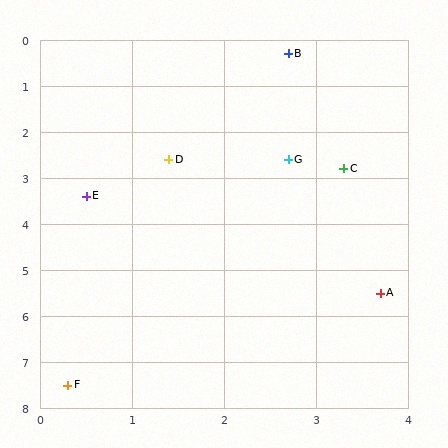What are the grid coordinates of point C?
Point C is at approximately (3.3, 2.8).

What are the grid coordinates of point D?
Point D is at approximately (1.4, 2.6).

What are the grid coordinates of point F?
Point F is at approximately (0.3, 7.5).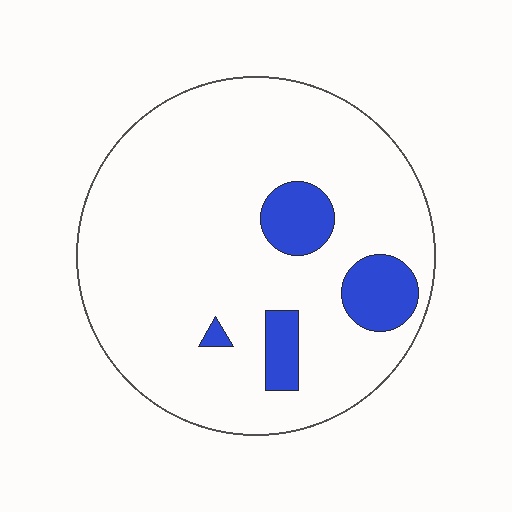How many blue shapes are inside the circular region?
4.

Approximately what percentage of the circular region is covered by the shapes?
Approximately 10%.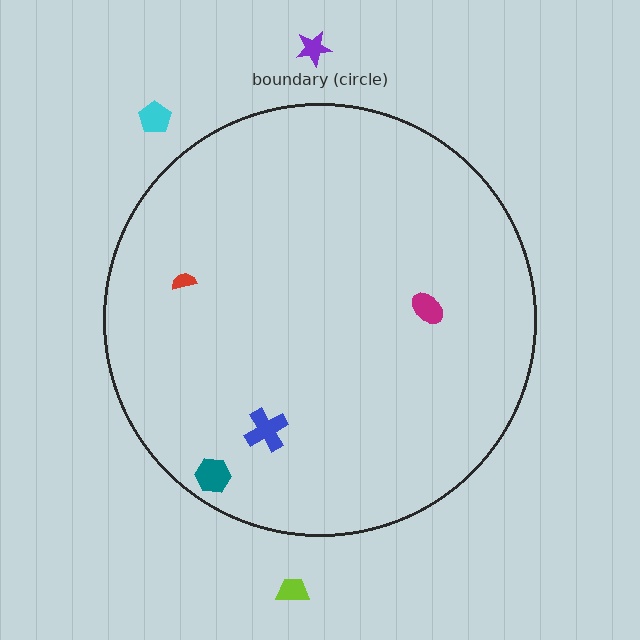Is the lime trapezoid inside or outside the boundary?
Outside.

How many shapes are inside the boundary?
4 inside, 3 outside.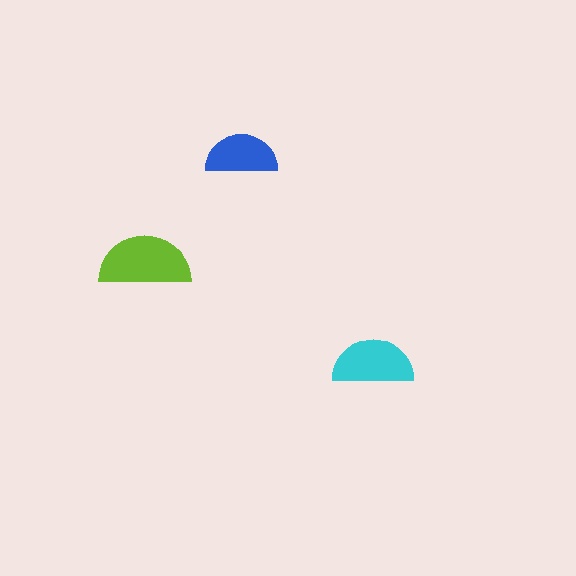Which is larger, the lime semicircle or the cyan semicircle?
The lime one.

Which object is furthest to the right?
The cyan semicircle is rightmost.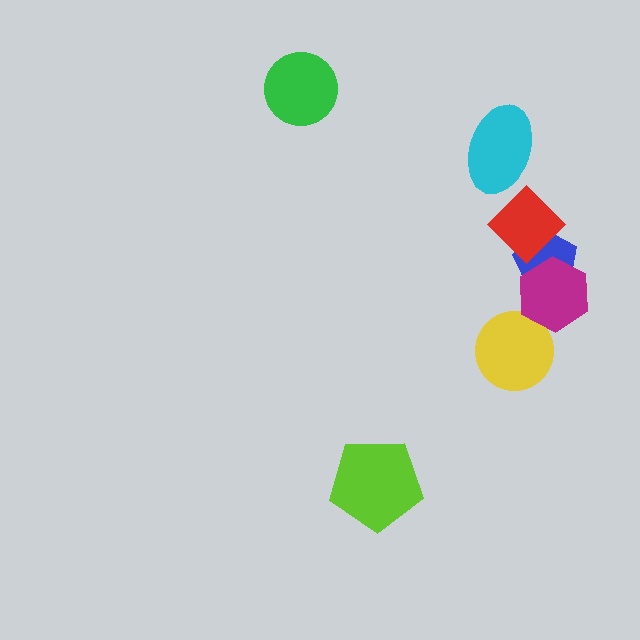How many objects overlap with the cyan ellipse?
0 objects overlap with the cyan ellipse.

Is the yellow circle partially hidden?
Yes, it is partially covered by another shape.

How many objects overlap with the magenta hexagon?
2 objects overlap with the magenta hexagon.